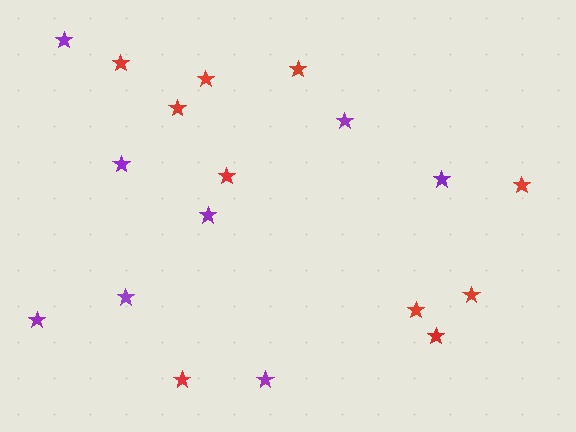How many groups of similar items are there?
There are 2 groups: one group of purple stars (8) and one group of red stars (10).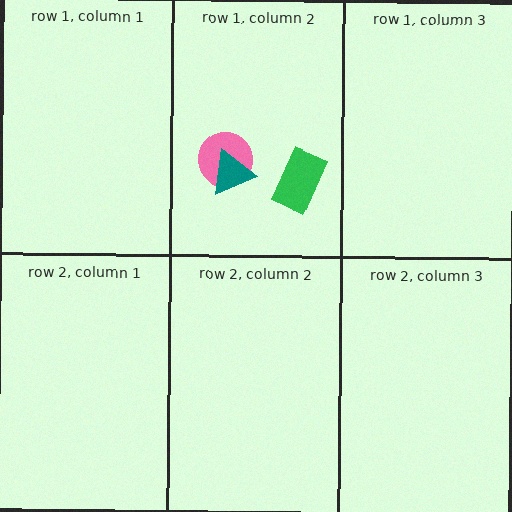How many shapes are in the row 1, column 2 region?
3.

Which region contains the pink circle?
The row 1, column 2 region.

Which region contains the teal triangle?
The row 1, column 2 region.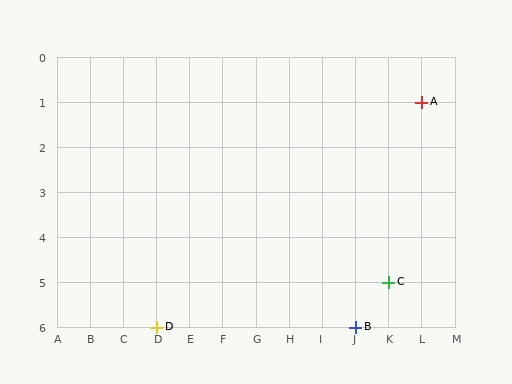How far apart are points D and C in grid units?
Points D and C are 7 columns and 1 row apart (about 7.1 grid units diagonally).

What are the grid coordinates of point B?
Point B is at grid coordinates (J, 6).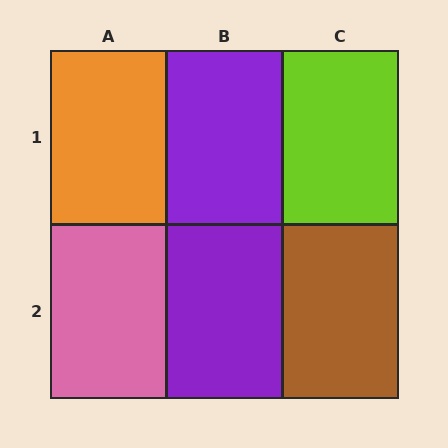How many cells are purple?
2 cells are purple.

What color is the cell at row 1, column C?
Lime.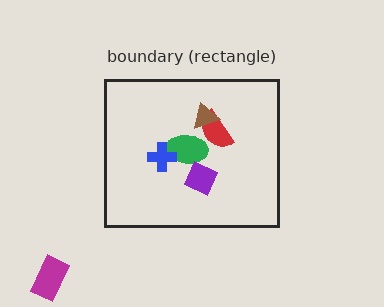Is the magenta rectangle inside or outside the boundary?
Outside.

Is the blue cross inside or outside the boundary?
Inside.